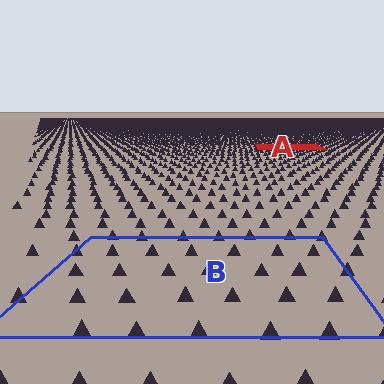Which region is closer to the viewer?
Region B is closer. The texture elements there are larger and more spread out.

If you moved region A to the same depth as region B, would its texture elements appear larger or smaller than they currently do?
They would appear larger. At a closer depth, the same texture elements are projected at a bigger on-screen size.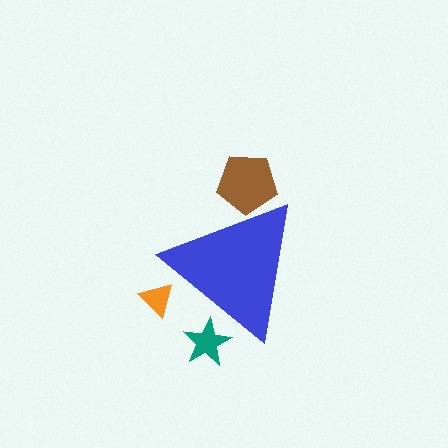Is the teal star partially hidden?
Yes, the teal star is partially hidden behind the blue triangle.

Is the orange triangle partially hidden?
Yes, the orange triangle is partially hidden behind the blue triangle.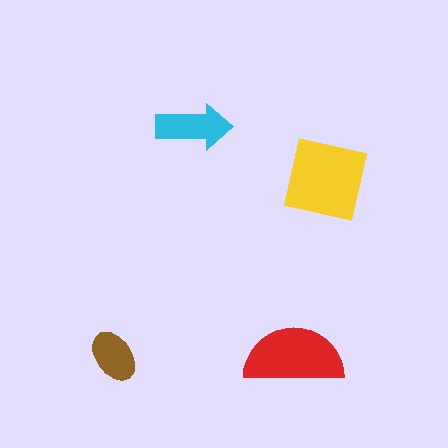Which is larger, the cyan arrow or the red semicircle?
The red semicircle.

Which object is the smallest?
The brown ellipse.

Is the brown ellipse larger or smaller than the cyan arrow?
Smaller.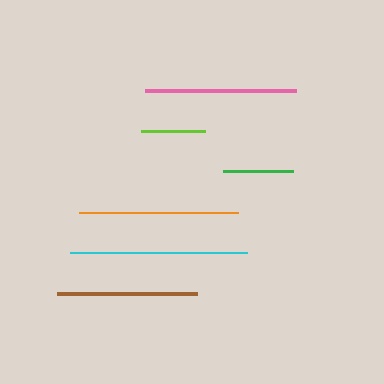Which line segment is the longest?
The cyan line is the longest at approximately 177 pixels.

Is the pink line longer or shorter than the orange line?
The orange line is longer than the pink line.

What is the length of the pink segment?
The pink segment is approximately 151 pixels long.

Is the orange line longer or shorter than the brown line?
The orange line is longer than the brown line.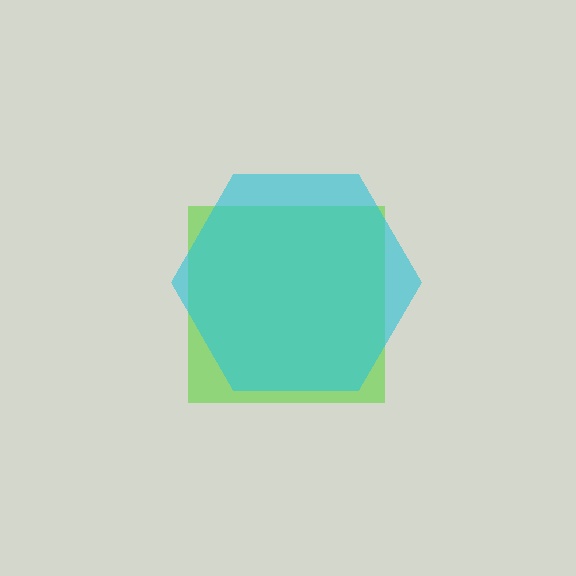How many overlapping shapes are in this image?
There are 2 overlapping shapes in the image.